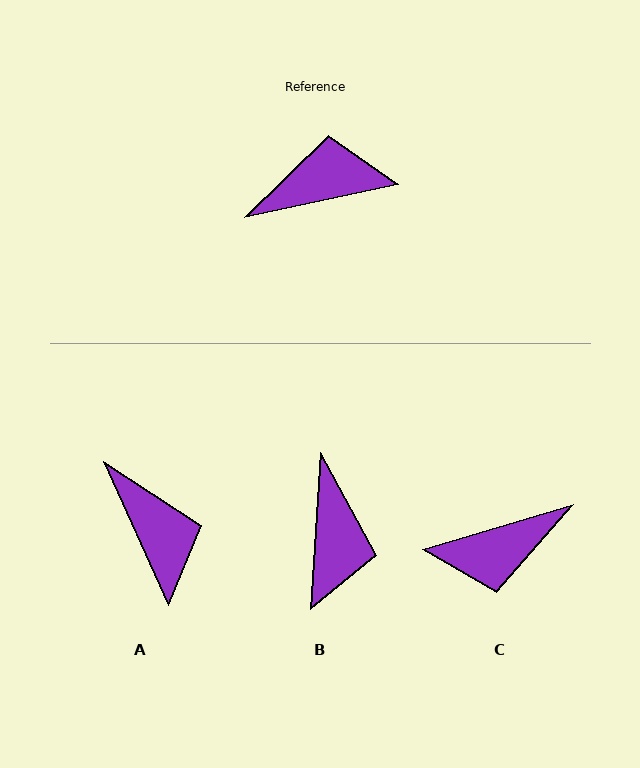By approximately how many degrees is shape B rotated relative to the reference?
Approximately 106 degrees clockwise.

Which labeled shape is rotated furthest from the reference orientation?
C, about 176 degrees away.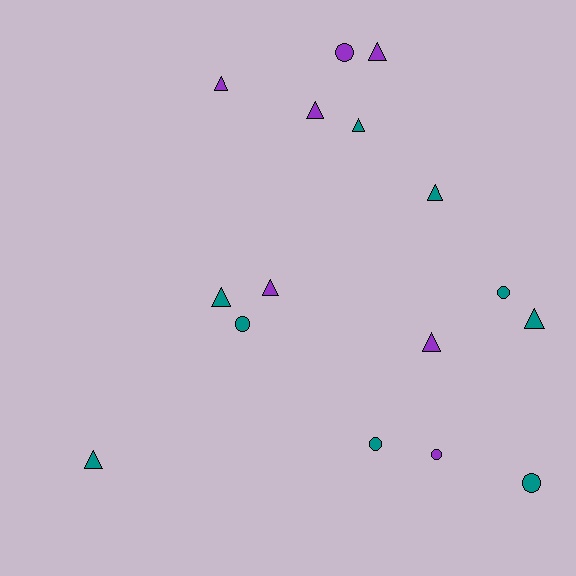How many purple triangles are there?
There are 5 purple triangles.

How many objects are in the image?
There are 16 objects.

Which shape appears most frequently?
Triangle, with 10 objects.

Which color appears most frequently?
Teal, with 9 objects.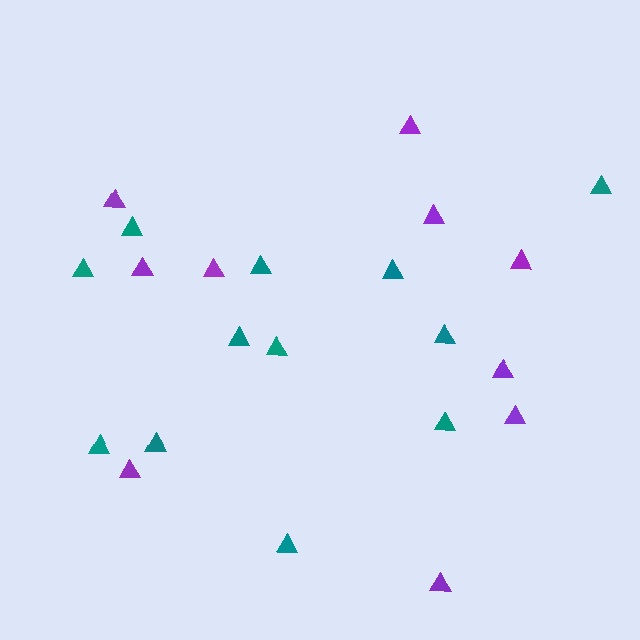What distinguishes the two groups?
There are 2 groups: one group of teal triangles (12) and one group of purple triangles (10).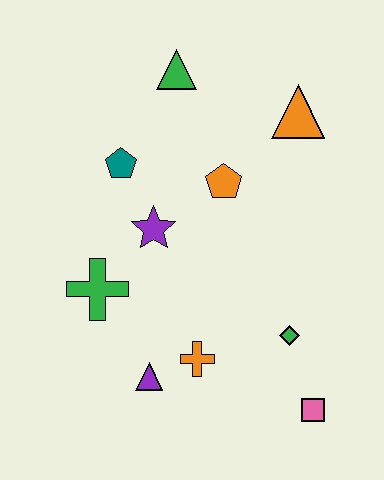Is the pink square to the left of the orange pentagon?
No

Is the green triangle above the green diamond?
Yes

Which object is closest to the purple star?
The teal pentagon is closest to the purple star.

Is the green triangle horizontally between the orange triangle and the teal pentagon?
Yes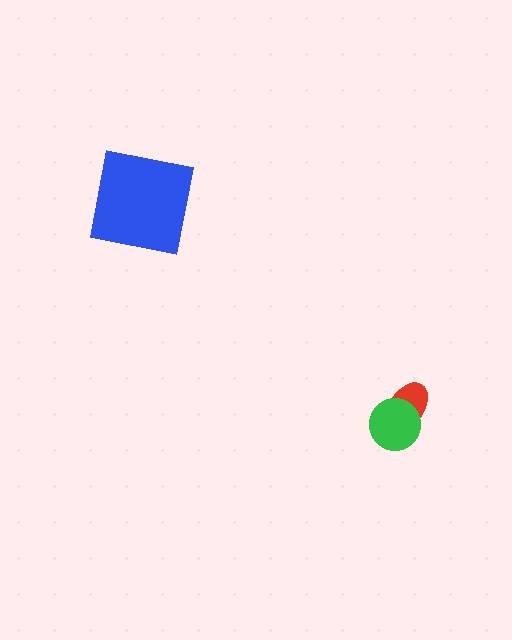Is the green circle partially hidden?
No, no other shape covers it.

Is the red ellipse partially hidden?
Yes, it is partially covered by another shape.